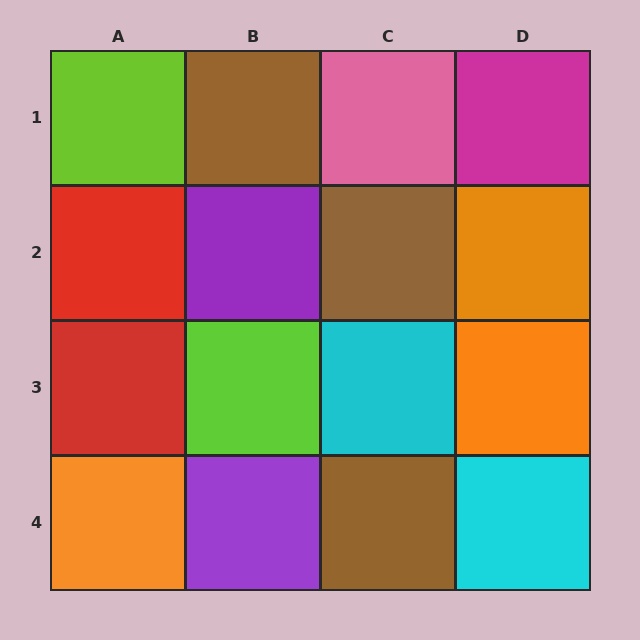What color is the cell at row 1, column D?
Magenta.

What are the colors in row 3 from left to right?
Red, lime, cyan, orange.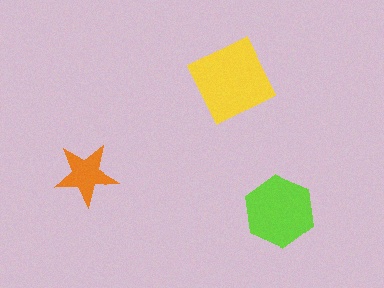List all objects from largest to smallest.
The yellow square, the lime hexagon, the orange star.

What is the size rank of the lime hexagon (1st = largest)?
2nd.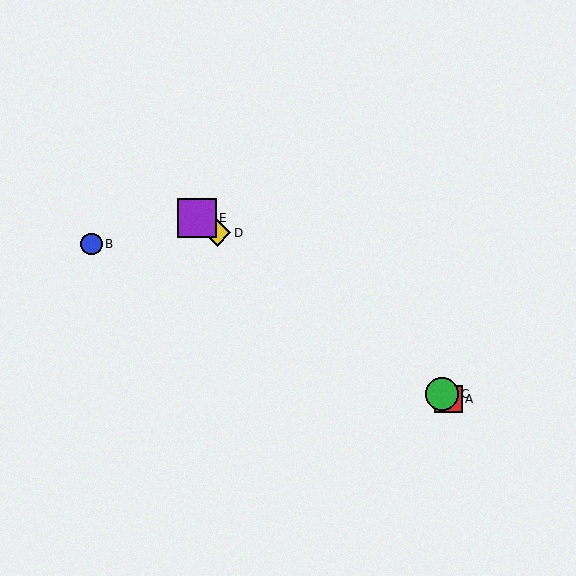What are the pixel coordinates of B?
Object B is at (92, 244).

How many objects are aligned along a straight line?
4 objects (A, C, D, E) are aligned along a straight line.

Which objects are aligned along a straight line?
Objects A, C, D, E are aligned along a straight line.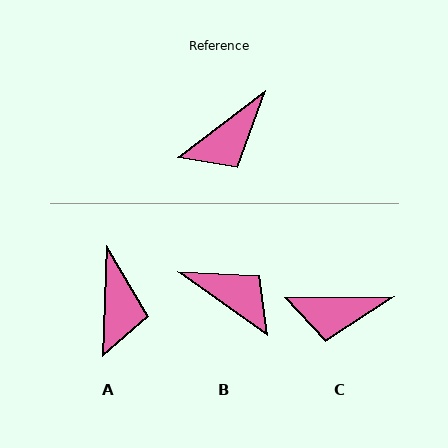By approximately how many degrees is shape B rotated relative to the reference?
Approximately 107 degrees counter-clockwise.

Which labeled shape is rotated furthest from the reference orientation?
B, about 107 degrees away.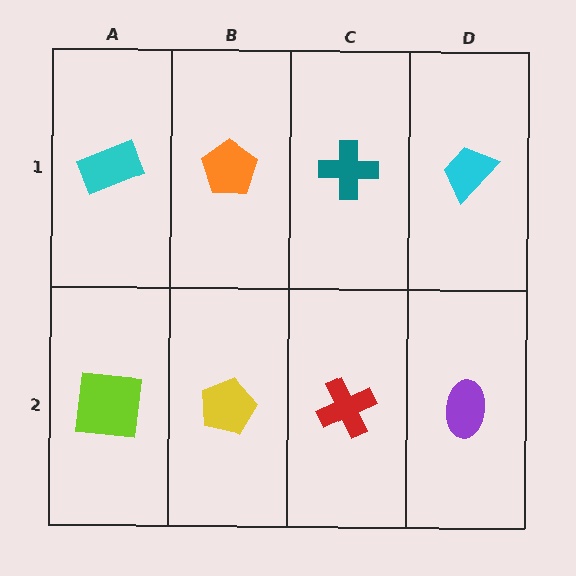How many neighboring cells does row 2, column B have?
3.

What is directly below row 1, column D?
A purple ellipse.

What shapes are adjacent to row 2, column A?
A cyan rectangle (row 1, column A), a yellow pentagon (row 2, column B).